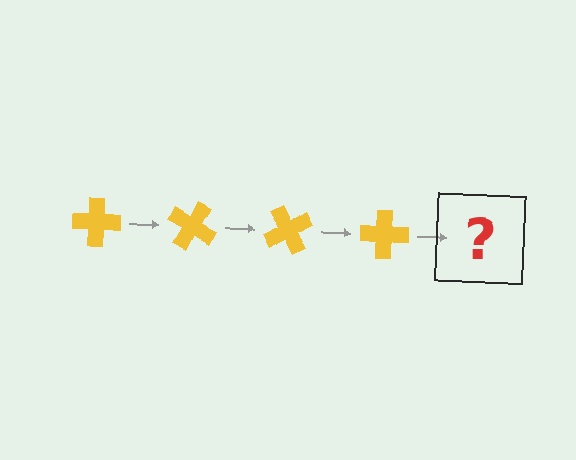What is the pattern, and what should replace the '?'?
The pattern is that the cross rotates 30 degrees each step. The '?' should be a yellow cross rotated 120 degrees.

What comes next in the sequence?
The next element should be a yellow cross rotated 120 degrees.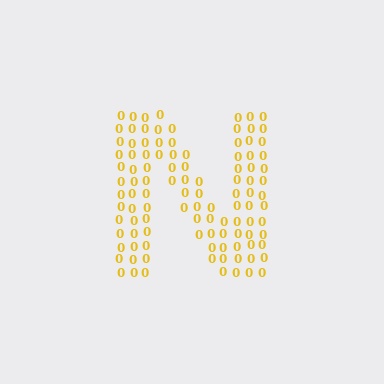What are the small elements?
The small elements are digit 0's.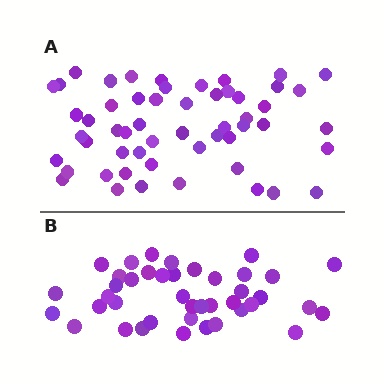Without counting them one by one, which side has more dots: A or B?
Region A (the top region) has more dots.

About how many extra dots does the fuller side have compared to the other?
Region A has approximately 15 more dots than region B.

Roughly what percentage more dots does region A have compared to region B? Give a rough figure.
About 30% more.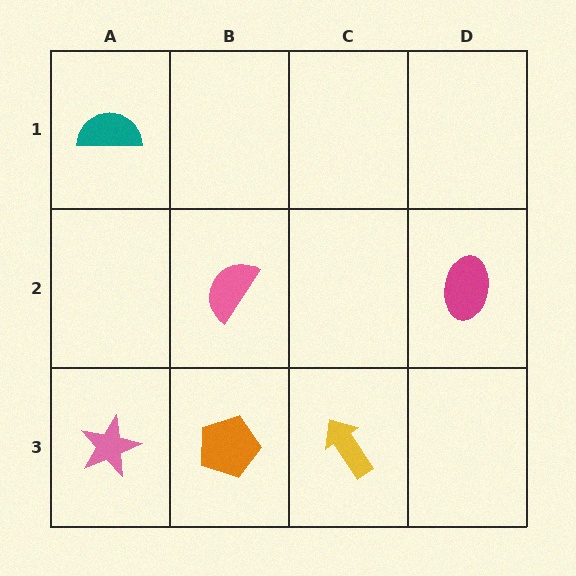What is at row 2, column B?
A pink semicircle.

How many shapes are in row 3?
3 shapes.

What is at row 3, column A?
A pink star.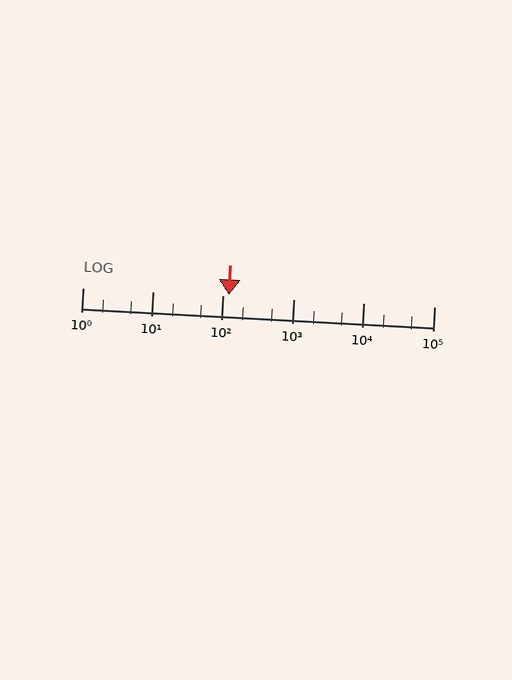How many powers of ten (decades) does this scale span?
The scale spans 5 decades, from 1 to 100000.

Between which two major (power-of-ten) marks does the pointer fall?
The pointer is between 100 and 1000.